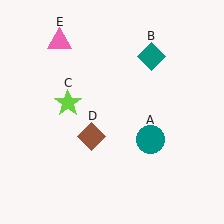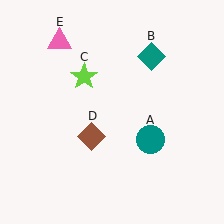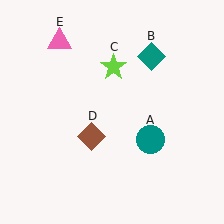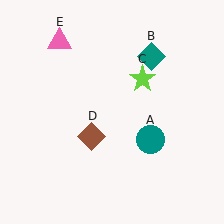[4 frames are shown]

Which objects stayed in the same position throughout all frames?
Teal circle (object A) and teal diamond (object B) and brown diamond (object D) and pink triangle (object E) remained stationary.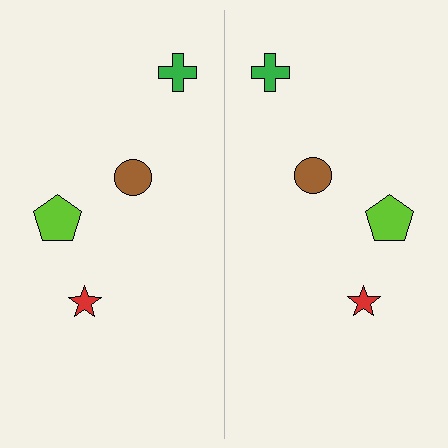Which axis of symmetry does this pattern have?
The pattern has a vertical axis of symmetry running through the center of the image.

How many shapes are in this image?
There are 8 shapes in this image.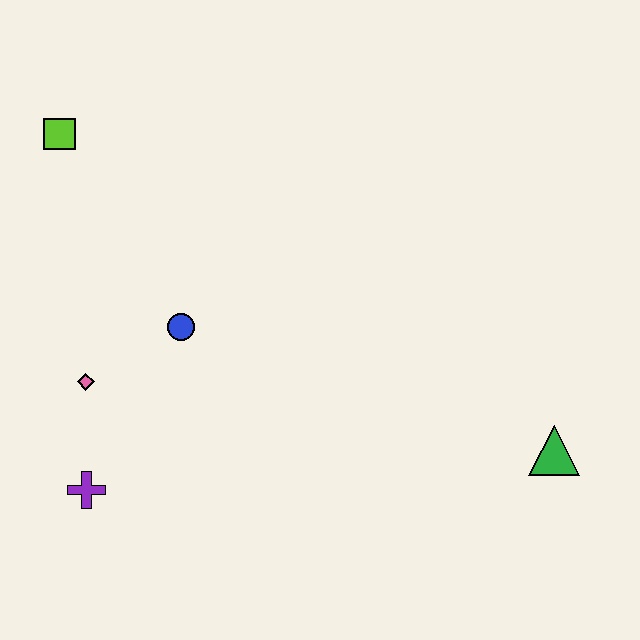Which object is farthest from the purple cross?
The green triangle is farthest from the purple cross.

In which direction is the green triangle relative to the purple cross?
The green triangle is to the right of the purple cross.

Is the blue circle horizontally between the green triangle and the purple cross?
Yes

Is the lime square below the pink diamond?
No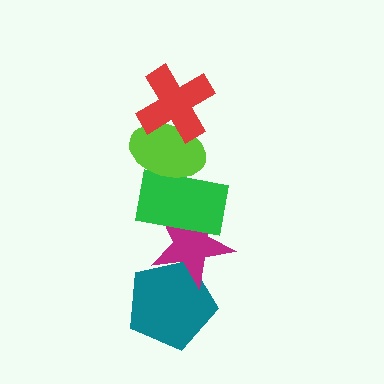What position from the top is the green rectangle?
The green rectangle is 3rd from the top.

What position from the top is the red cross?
The red cross is 1st from the top.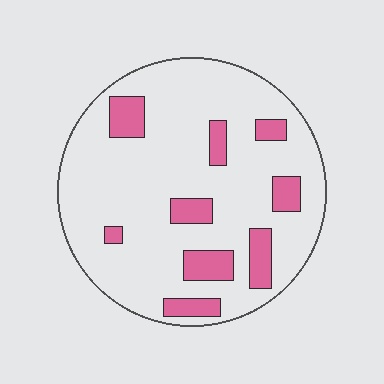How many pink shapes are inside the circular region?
9.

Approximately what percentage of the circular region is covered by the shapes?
Approximately 15%.